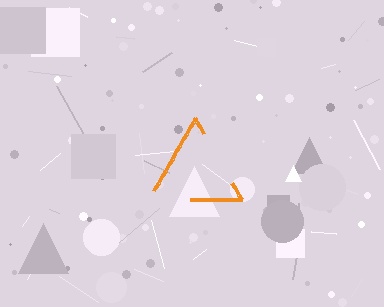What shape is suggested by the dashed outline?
The dashed outline suggests a triangle.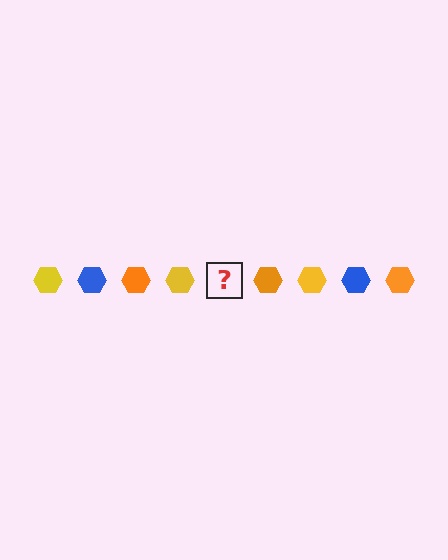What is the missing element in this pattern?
The missing element is a blue hexagon.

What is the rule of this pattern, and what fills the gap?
The rule is that the pattern cycles through yellow, blue, orange hexagons. The gap should be filled with a blue hexagon.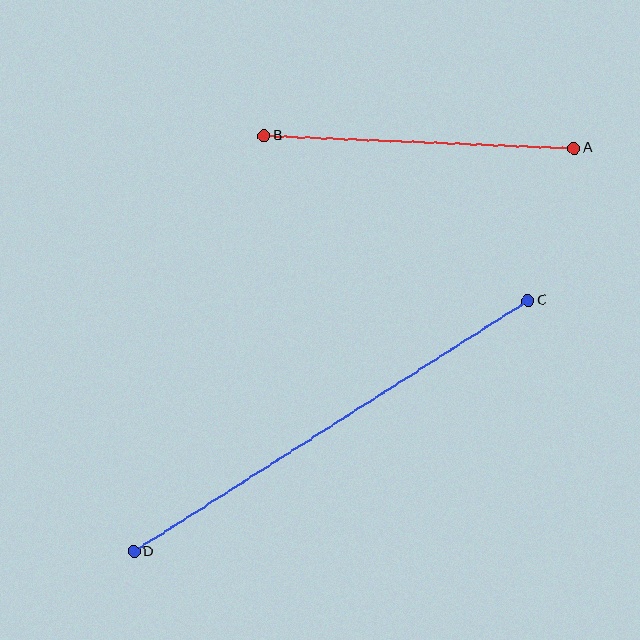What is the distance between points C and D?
The distance is approximately 468 pixels.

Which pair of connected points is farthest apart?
Points C and D are farthest apart.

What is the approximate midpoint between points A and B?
The midpoint is at approximately (419, 142) pixels.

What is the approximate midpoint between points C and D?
The midpoint is at approximately (331, 426) pixels.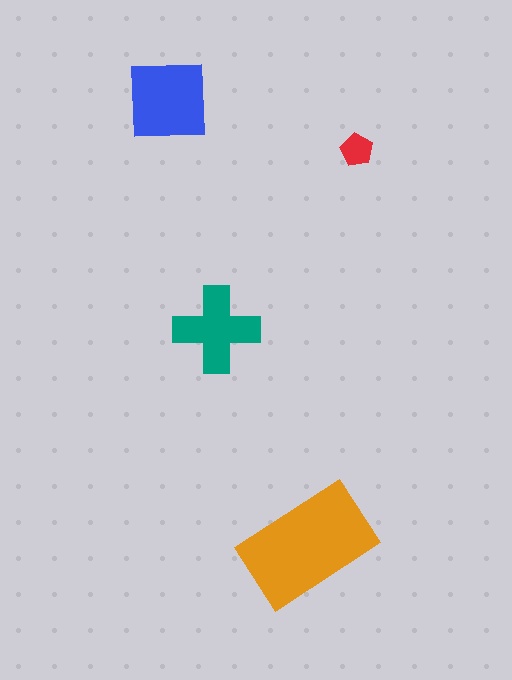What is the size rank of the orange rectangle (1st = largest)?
1st.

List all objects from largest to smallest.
The orange rectangle, the blue square, the teal cross, the red pentagon.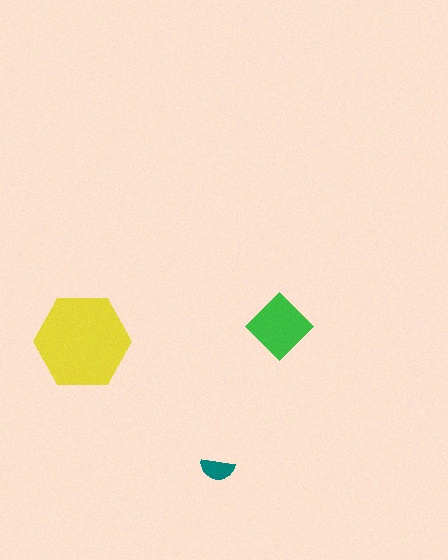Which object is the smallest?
The teal semicircle.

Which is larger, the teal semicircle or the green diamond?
The green diamond.